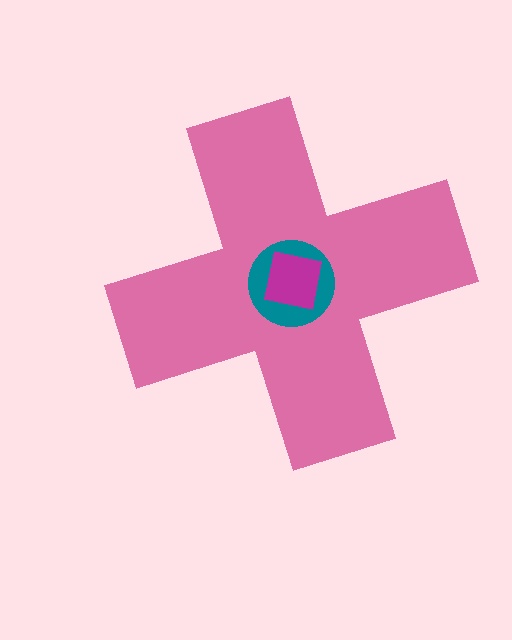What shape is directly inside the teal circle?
The magenta square.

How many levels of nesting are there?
3.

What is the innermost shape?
The magenta square.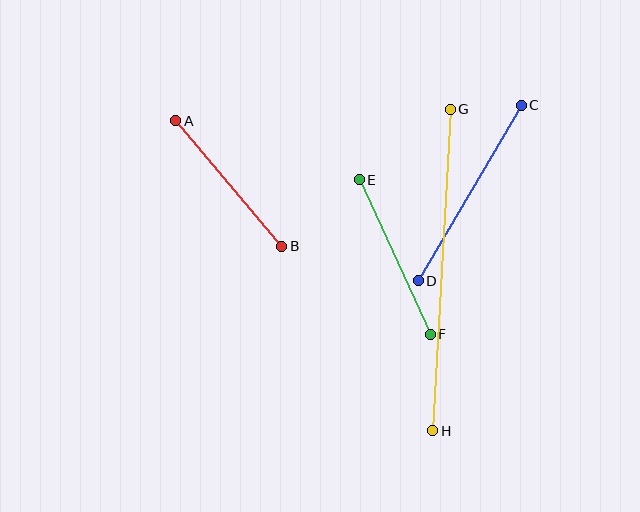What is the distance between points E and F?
The distance is approximately 170 pixels.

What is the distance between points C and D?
The distance is approximately 204 pixels.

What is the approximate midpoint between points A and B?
The midpoint is at approximately (229, 184) pixels.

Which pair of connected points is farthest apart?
Points G and H are farthest apart.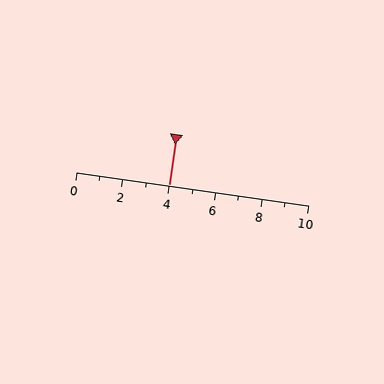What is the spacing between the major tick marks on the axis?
The major ticks are spaced 2 apart.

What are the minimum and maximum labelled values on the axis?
The axis runs from 0 to 10.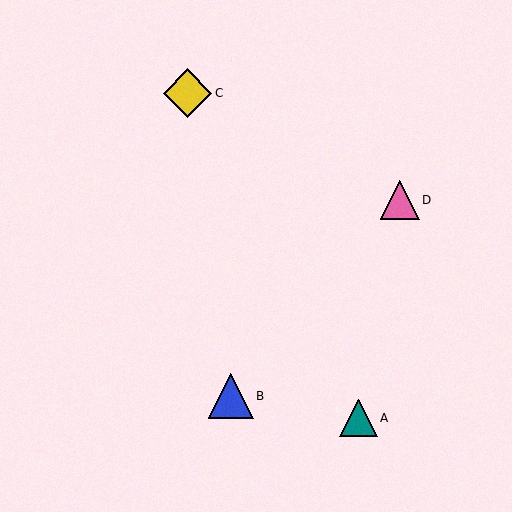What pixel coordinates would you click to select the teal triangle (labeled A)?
Click at (358, 418) to select the teal triangle A.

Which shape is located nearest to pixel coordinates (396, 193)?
The pink triangle (labeled D) at (400, 200) is nearest to that location.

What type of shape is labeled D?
Shape D is a pink triangle.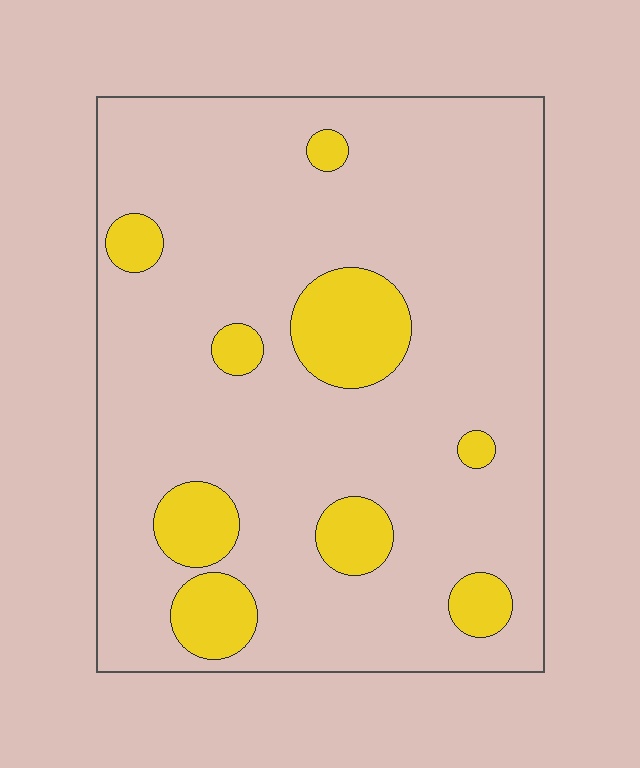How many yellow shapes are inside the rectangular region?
9.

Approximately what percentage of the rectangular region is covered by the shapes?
Approximately 15%.